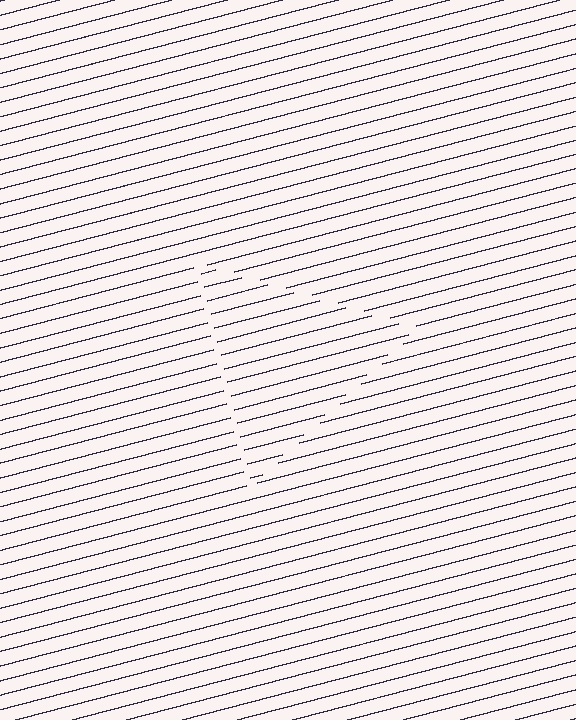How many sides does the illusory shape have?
3 sides — the line-ends trace a triangle.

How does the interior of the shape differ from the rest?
The interior of the shape contains the same grating, shifted by half a period — the contour is defined by the phase discontinuity where line-ends from the inner and outer gratings abut.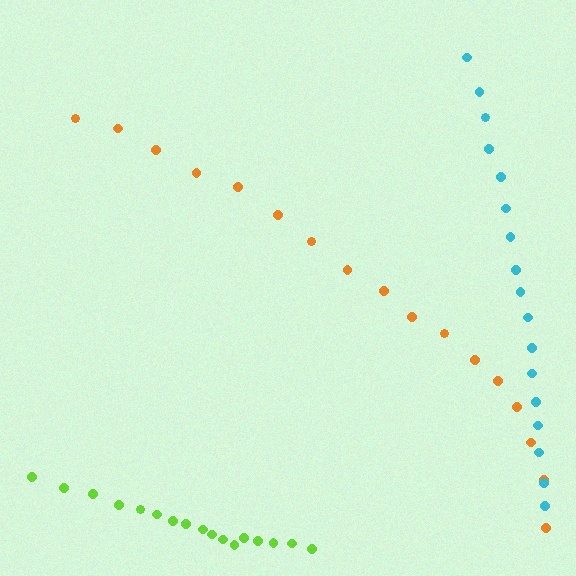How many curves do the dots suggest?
There are 3 distinct paths.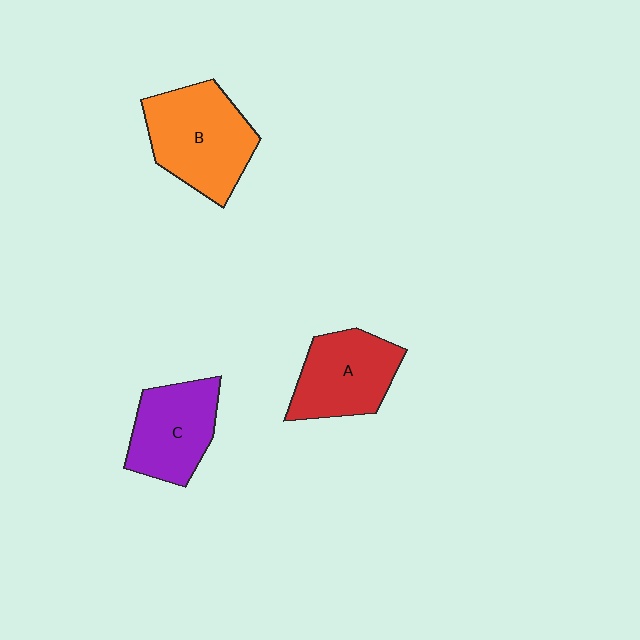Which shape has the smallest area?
Shape C (purple).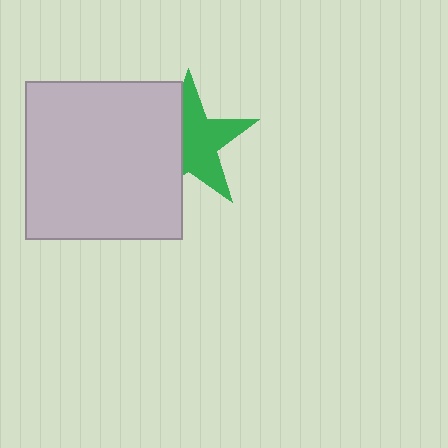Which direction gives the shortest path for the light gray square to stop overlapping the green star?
Moving left gives the shortest separation.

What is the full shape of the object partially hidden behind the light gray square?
The partially hidden object is a green star.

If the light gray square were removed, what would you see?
You would see the complete green star.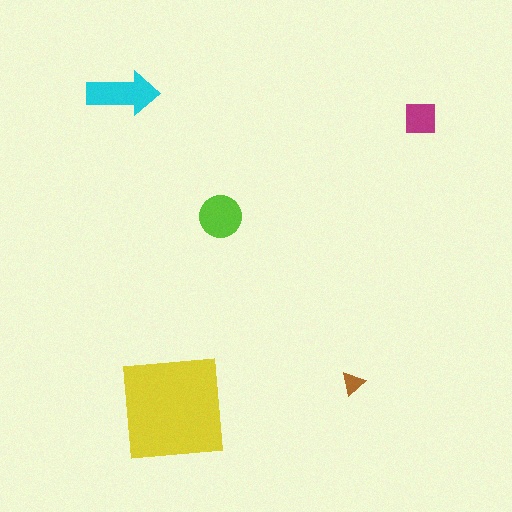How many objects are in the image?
There are 5 objects in the image.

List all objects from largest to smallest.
The yellow square, the cyan arrow, the lime circle, the magenta square, the brown triangle.